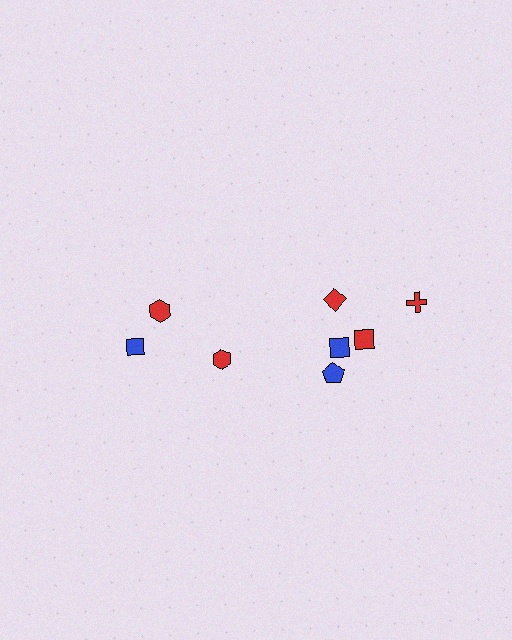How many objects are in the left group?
There are 3 objects.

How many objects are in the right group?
There are 5 objects.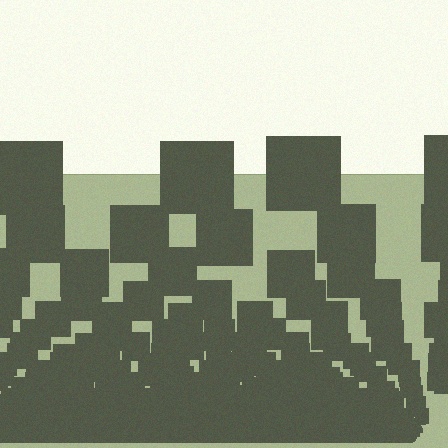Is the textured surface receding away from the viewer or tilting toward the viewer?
The surface appears to tilt toward the viewer. Texture elements get larger and sparser toward the top.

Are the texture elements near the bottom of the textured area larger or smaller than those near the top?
Smaller. The gradient is inverted — elements near the bottom are smaller and denser.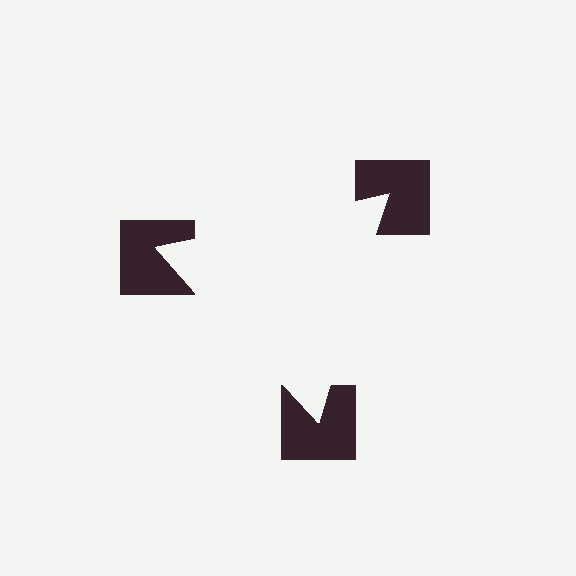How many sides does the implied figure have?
3 sides.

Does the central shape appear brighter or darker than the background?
It typically appears slightly brighter than the background, even though no actual brightness change is drawn.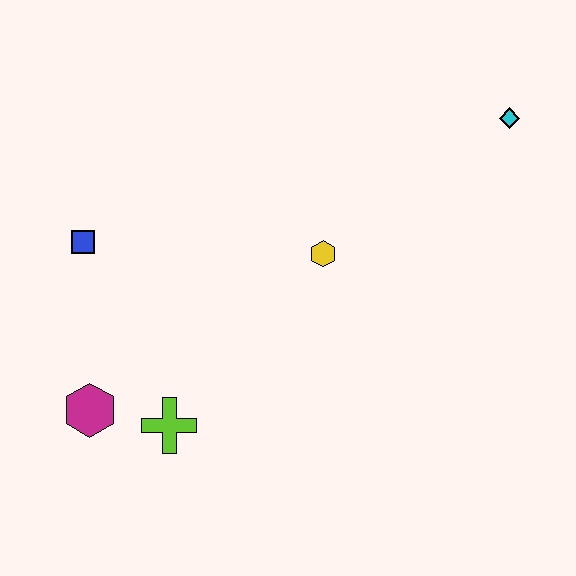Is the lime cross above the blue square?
No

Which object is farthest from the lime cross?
The cyan diamond is farthest from the lime cross.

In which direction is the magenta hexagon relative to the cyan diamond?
The magenta hexagon is to the left of the cyan diamond.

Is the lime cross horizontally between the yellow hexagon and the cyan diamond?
No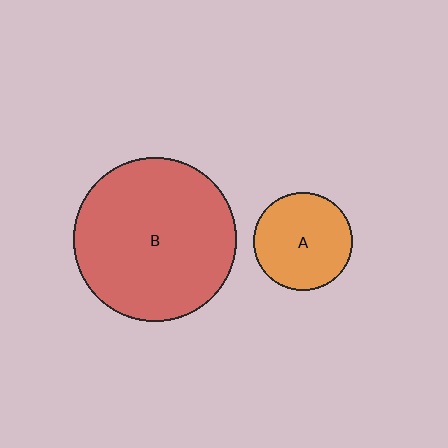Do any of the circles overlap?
No, none of the circles overlap.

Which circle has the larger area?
Circle B (red).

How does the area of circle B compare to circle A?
Approximately 2.8 times.